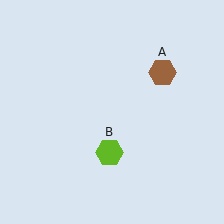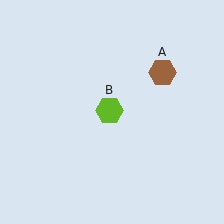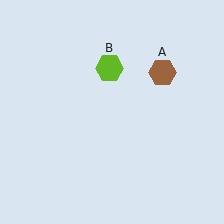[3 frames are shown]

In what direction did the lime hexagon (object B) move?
The lime hexagon (object B) moved up.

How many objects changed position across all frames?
1 object changed position: lime hexagon (object B).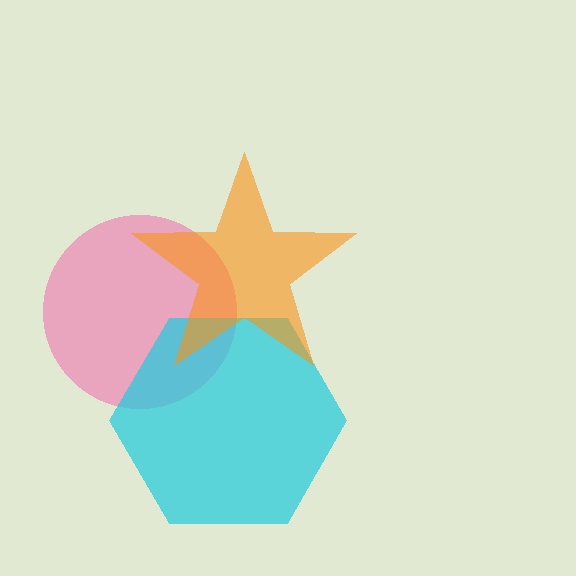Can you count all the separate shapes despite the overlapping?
Yes, there are 3 separate shapes.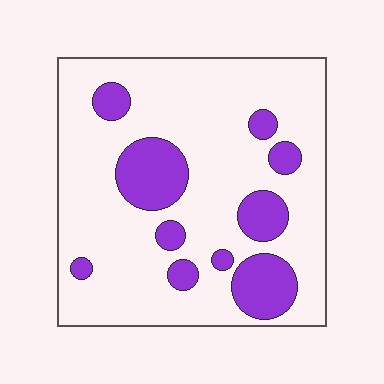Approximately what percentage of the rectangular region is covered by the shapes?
Approximately 20%.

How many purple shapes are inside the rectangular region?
10.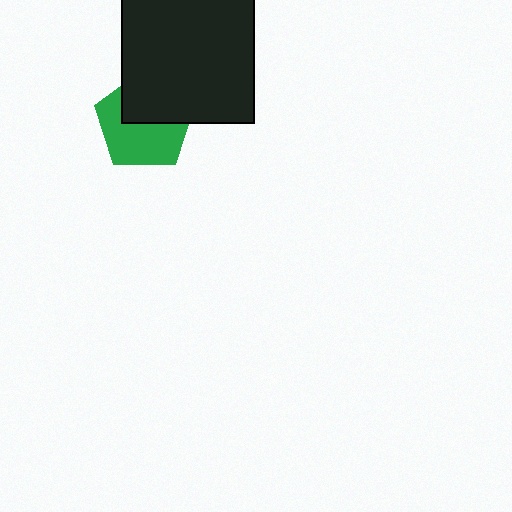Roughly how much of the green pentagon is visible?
About half of it is visible (roughly 58%).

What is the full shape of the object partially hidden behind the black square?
The partially hidden object is a green pentagon.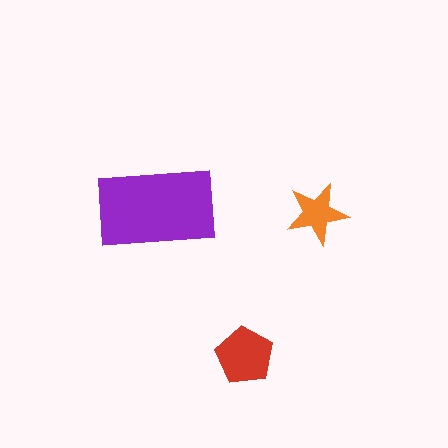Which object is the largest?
The purple rectangle.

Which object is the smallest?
The orange star.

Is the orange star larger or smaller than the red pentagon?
Smaller.